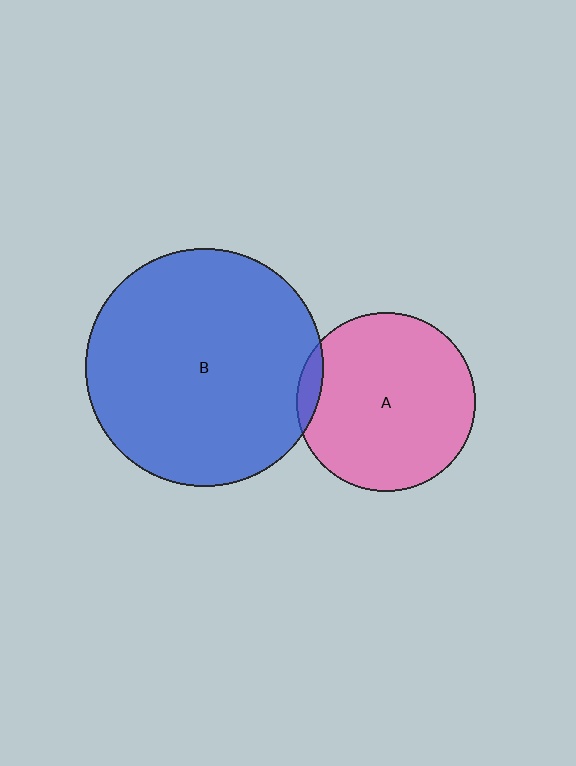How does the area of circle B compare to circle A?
Approximately 1.8 times.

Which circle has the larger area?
Circle B (blue).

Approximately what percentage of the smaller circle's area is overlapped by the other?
Approximately 5%.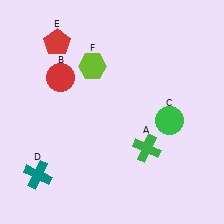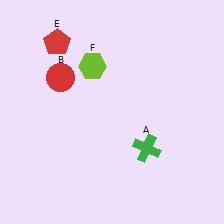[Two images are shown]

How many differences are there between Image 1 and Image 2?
There are 2 differences between the two images.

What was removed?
The green circle (C), the teal cross (D) were removed in Image 2.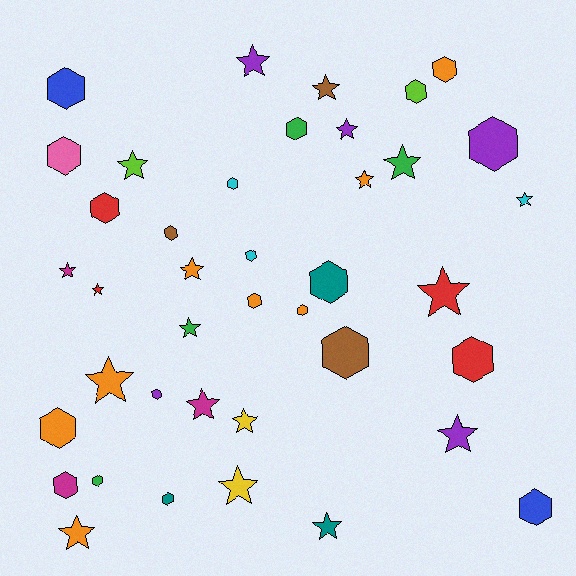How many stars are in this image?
There are 19 stars.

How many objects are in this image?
There are 40 objects.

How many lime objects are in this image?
There are 2 lime objects.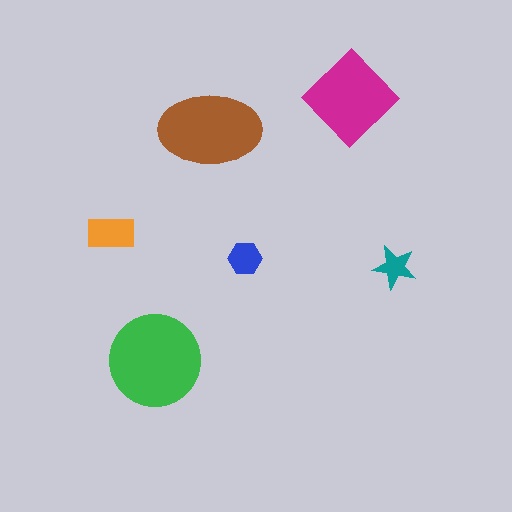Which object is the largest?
The green circle.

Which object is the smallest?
The teal star.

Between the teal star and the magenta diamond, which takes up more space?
The magenta diamond.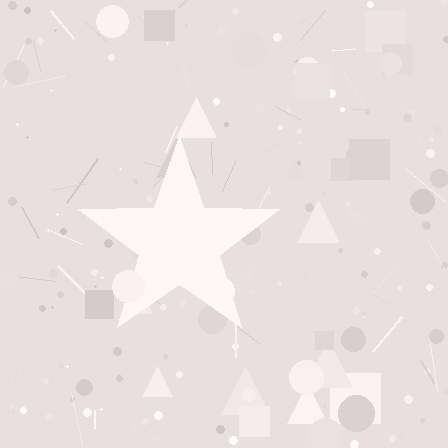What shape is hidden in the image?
A star is hidden in the image.